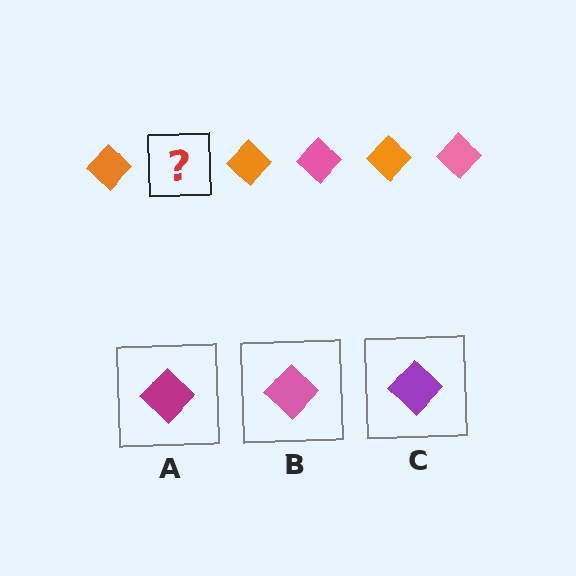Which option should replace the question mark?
Option B.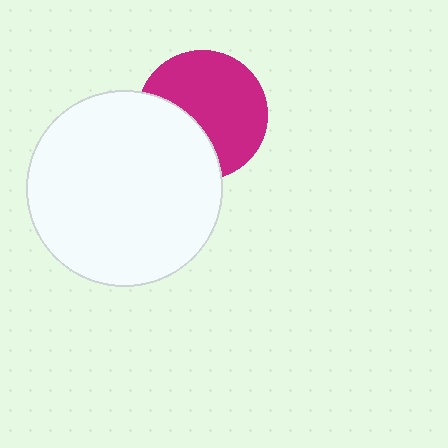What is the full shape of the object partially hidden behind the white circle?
The partially hidden object is a magenta circle.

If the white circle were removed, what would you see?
You would see the complete magenta circle.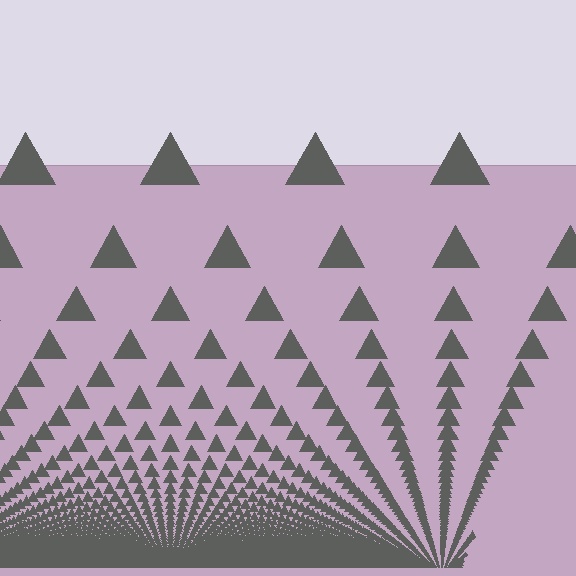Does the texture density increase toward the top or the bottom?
Density increases toward the bottom.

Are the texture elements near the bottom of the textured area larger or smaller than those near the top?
Smaller. The gradient is inverted — elements near the bottom are smaller and denser.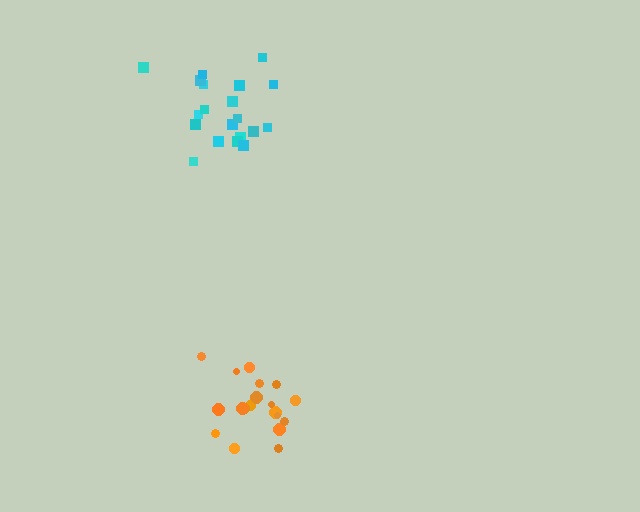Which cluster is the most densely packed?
Cyan.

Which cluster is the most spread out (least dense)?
Orange.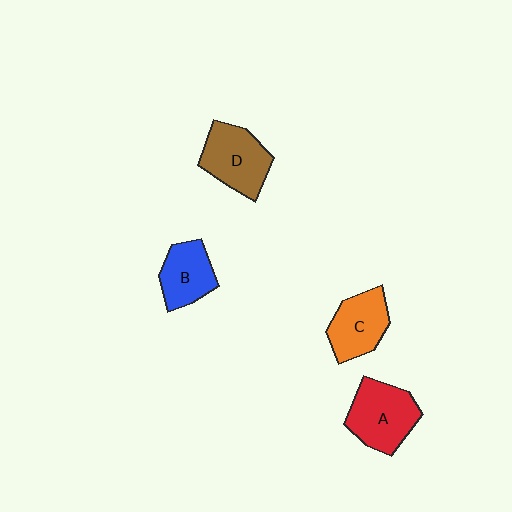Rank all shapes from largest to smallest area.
From largest to smallest: A (red), D (brown), C (orange), B (blue).